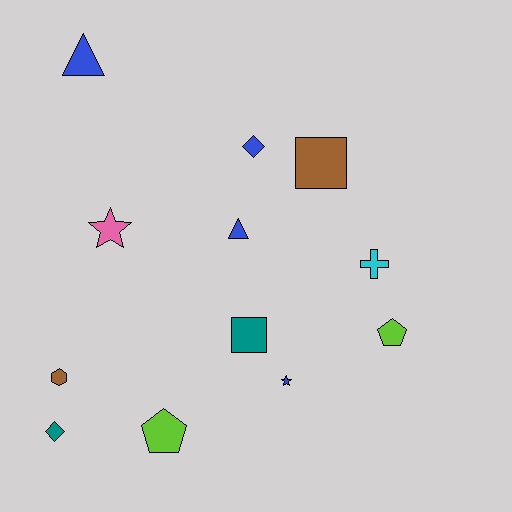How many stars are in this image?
There are 2 stars.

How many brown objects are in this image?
There are 2 brown objects.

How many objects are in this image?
There are 12 objects.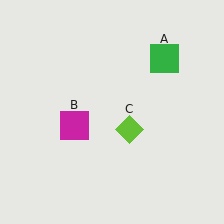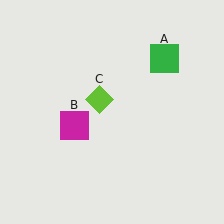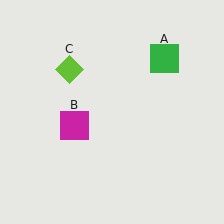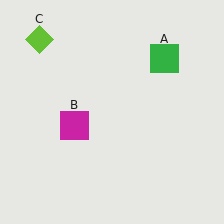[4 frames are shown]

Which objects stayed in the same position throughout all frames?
Green square (object A) and magenta square (object B) remained stationary.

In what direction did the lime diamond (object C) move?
The lime diamond (object C) moved up and to the left.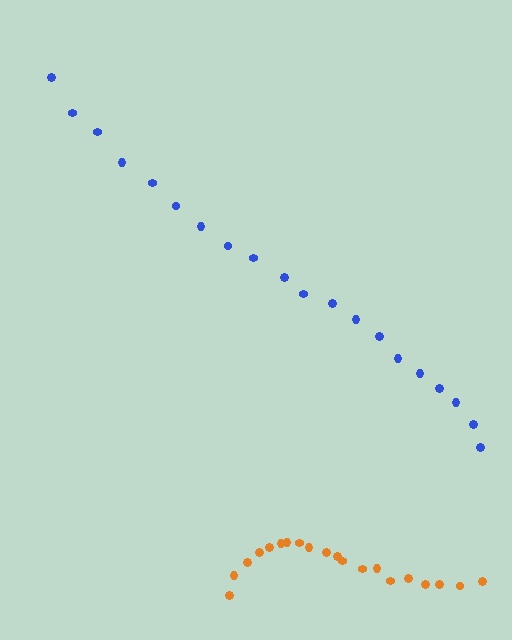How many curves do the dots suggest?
There are 2 distinct paths.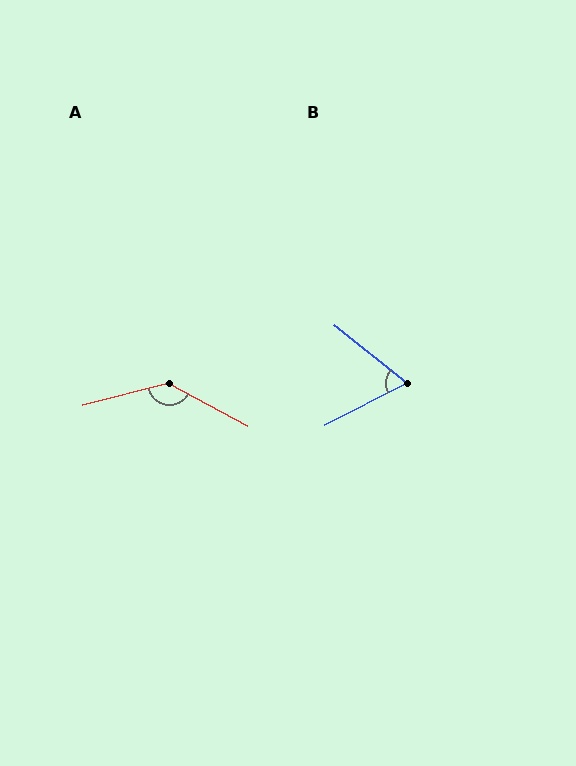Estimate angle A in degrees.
Approximately 137 degrees.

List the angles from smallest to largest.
B (66°), A (137°).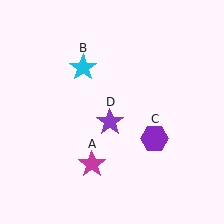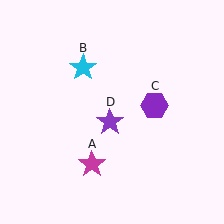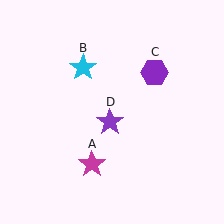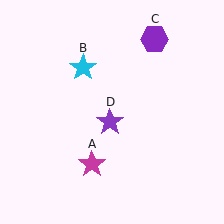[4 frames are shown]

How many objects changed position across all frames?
1 object changed position: purple hexagon (object C).